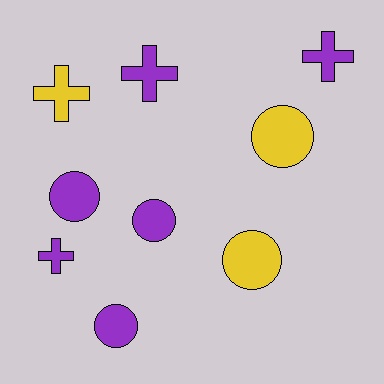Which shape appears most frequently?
Circle, with 5 objects.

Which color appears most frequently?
Purple, with 6 objects.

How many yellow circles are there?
There are 2 yellow circles.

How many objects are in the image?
There are 9 objects.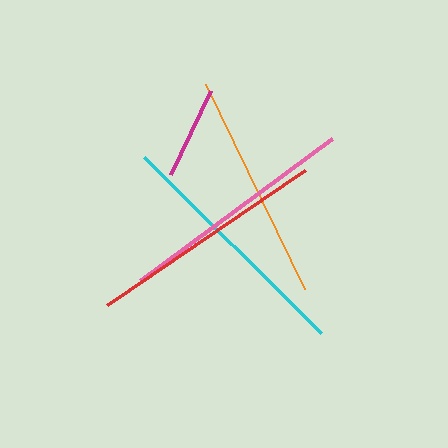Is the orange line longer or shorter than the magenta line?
The orange line is longer than the magenta line.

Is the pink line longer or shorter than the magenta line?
The pink line is longer than the magenta line.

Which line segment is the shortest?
The magenta line is the shortest at approximately 93 pixels.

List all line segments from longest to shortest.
From longest to shortest: cyan, red, pink, orange, magenta.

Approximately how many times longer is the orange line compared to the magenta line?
The orange line is approximately 2.4 times the length of the magenta line.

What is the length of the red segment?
The red segment is approximately 239 pixels long.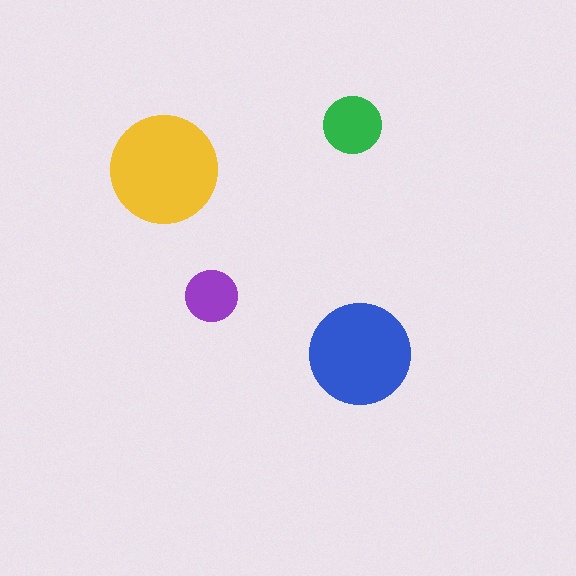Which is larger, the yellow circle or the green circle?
The yellow one.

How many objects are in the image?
There are 4 objects in the image.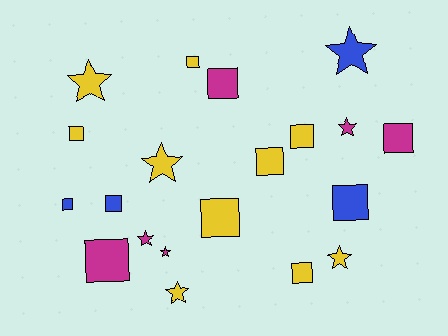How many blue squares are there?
There are 3 blue squares.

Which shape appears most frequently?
Square, with 12 objects.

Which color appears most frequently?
Yellow, with 10 objects.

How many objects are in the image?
There are 20 objects.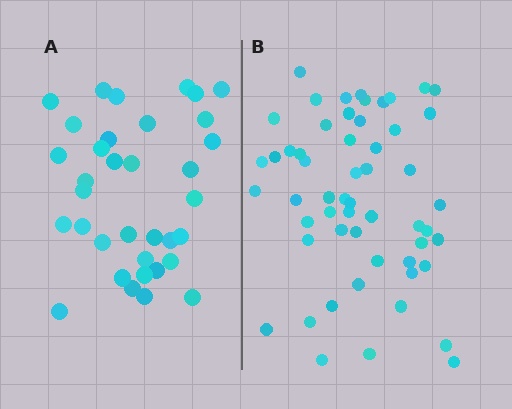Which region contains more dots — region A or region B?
Region B (the right region) has more dots.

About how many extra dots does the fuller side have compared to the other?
Region B has approximately 20 more dots than region A.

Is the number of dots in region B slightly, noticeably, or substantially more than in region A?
Region B has substantially more. The ratio is roughly 1.6 to 1.